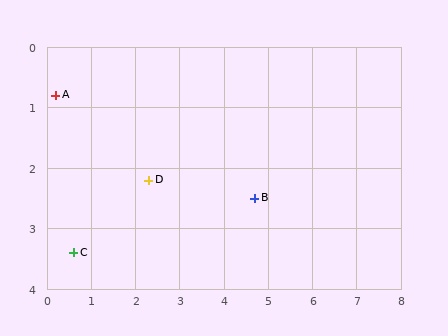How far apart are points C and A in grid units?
Points C and A are about 2.6 grid units apart.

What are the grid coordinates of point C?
Point C is at approximately (0.6, 3.4).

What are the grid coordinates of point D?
Point D is at approximately (2.3, 2.2).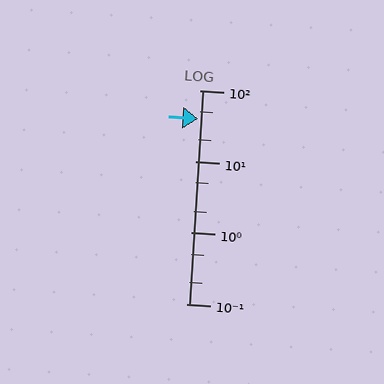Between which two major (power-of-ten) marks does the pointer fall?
The pointer is between 10 and 100.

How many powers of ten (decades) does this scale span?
The scale spans 3 decades, from 0.1 to 100.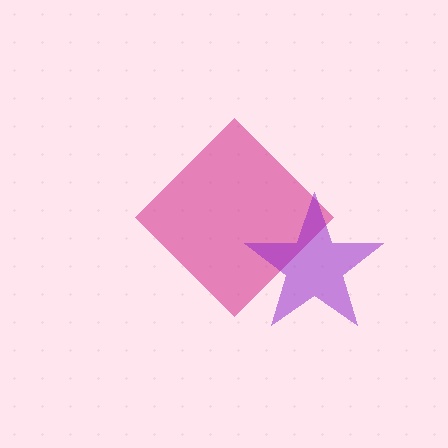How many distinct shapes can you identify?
There are 2 distinct shapes: a magenta diamond, a purple star.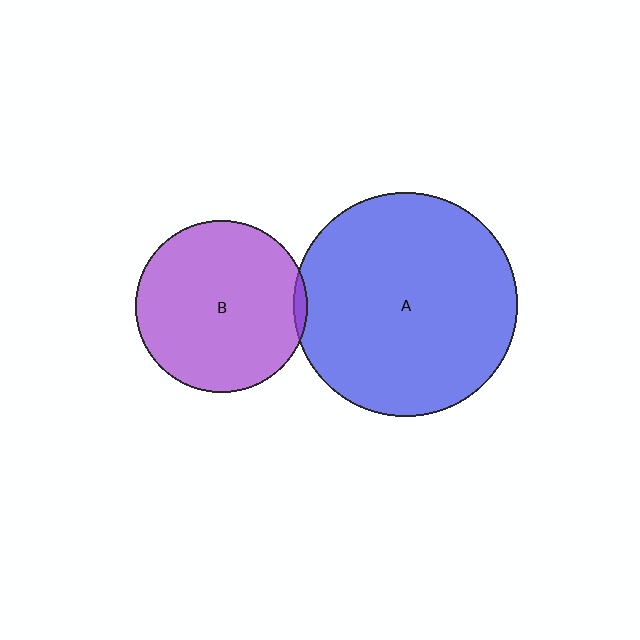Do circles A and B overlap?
Yes.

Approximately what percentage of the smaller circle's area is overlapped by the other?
Approximately 5%.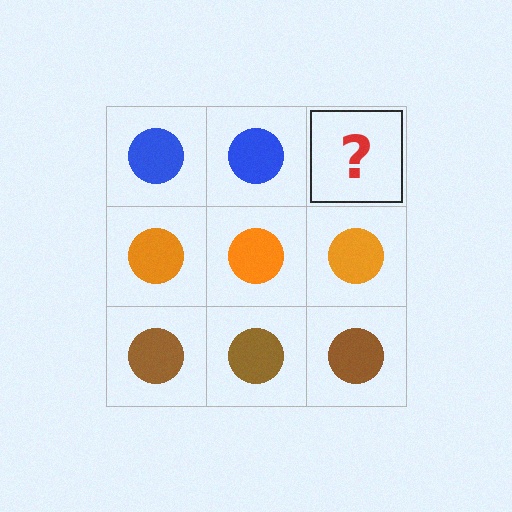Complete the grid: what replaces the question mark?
The question mark should be replaced with a blue circle.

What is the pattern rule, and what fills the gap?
The rule is that each row has a consistent color. The gap should be filled with a blue circle.